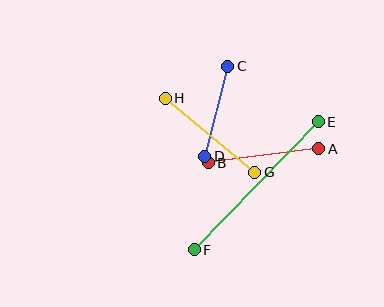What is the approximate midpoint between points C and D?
The midpoint is at approximately (216, 111) pixels.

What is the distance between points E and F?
The distance is approximately 178 pixels.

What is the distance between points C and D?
The distance is approximately 93 pixels.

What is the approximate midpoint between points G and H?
The midpoint is at approximately (210, 135) pixels.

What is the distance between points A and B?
The distance is approximately 111 pixels.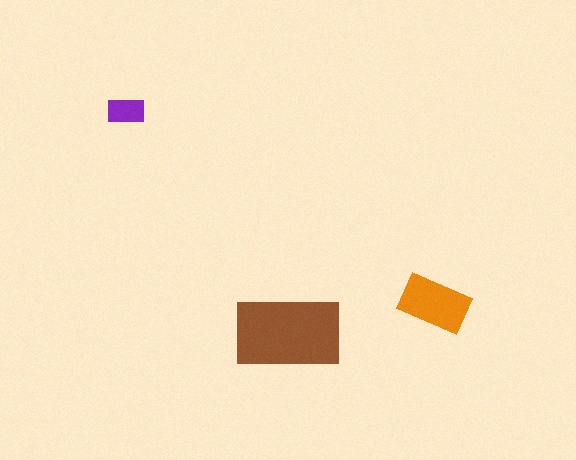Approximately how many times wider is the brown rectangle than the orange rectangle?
About 1.5 times wider.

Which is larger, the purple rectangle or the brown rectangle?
The brown one.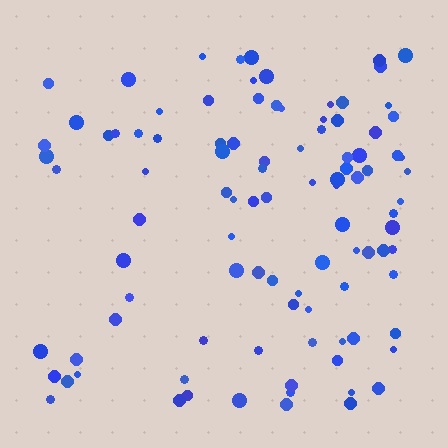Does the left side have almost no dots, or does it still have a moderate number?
Still a moderate number, just noticeably fewer than the right.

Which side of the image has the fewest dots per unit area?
The left.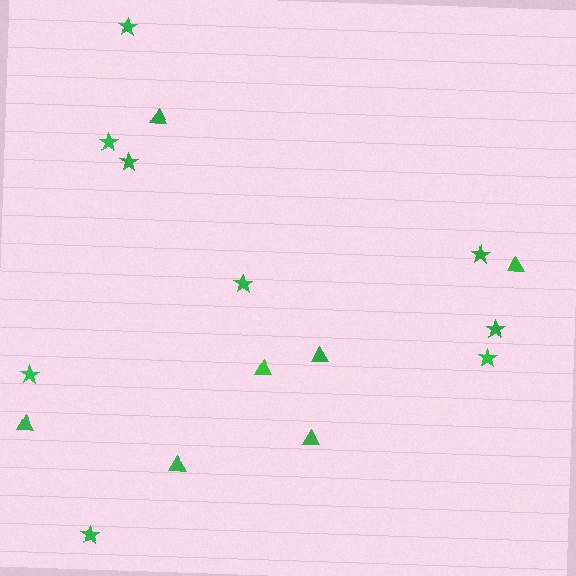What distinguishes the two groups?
There are 2 groups: one group of stars (9) and one group of triangles (7).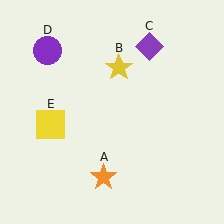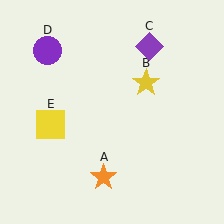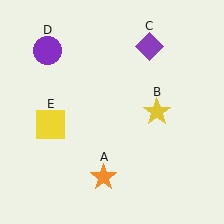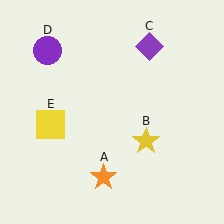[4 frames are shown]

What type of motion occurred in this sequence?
The yellow star (object B) rotated clockwise around the center of the scene.